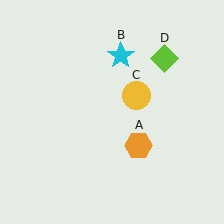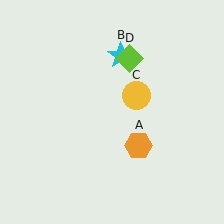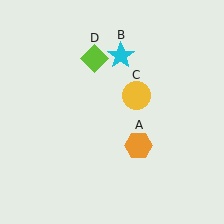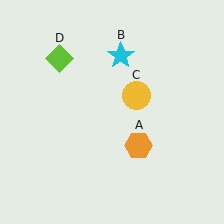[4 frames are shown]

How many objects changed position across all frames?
1 object changed position: lime diamond (object D).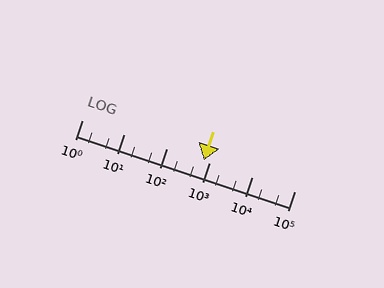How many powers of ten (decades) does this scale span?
The scale spans 5 decades, from 1 to 100000.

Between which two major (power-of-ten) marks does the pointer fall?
The pointer is between 100 and 1000.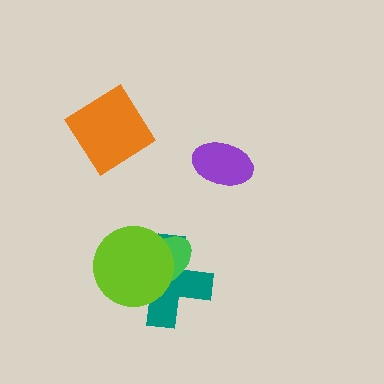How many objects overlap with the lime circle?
2 objects overlap with the lime circle.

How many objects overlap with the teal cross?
2 objects overlap with the teal cross.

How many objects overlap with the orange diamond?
0 objects overlap with the orange diamond.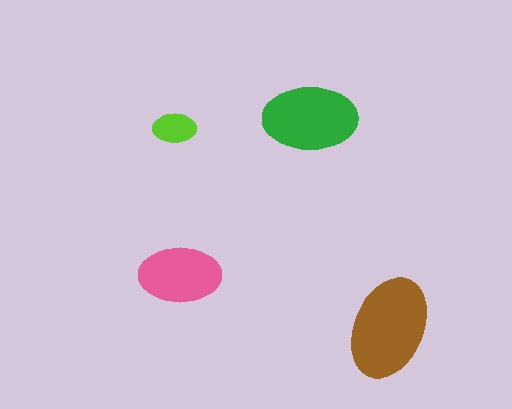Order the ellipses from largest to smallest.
the brown one, the green one, the pink one, the lime one.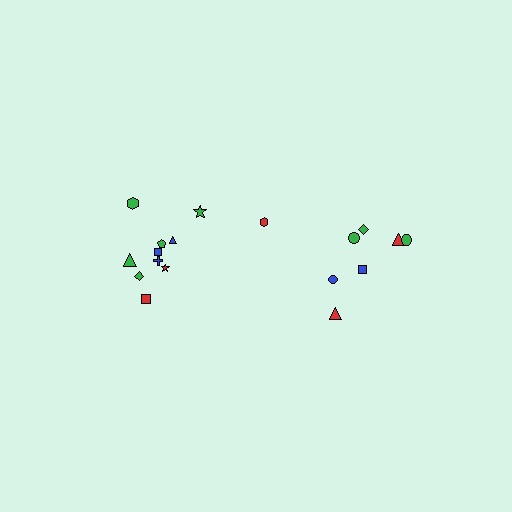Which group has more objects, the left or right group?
The left group.